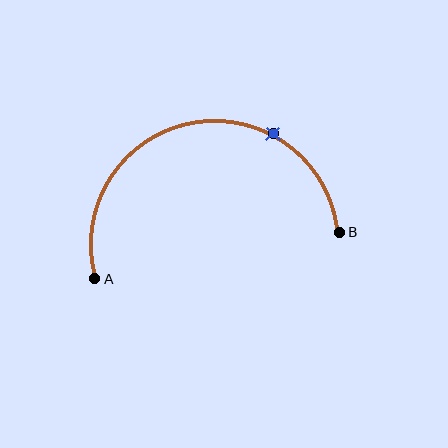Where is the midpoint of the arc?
The arc midpoint is the point on the curve farthest from the straight line joining A and B. It sits above that line.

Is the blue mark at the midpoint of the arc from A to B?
No. The blue mark lies on the arc but is closer to endpoint B. The arc midpoint would be at the point on the curve equidistant along the arc from both A and B.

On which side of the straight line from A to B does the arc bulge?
The arc bulges above the straight line connecting A and B.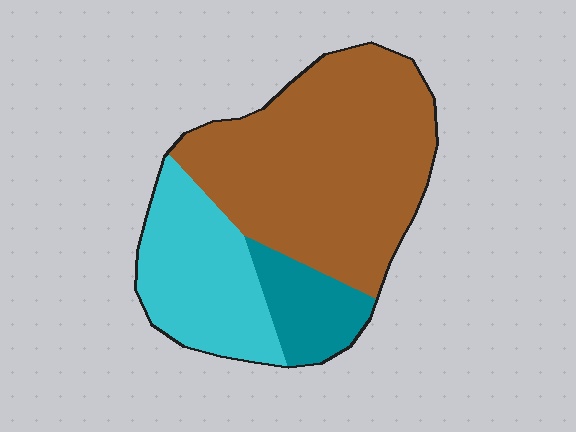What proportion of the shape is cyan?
Cyan takes up about one quarter (1/4) of the shape.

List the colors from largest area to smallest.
From largest to smallest: brown, cyan, teal.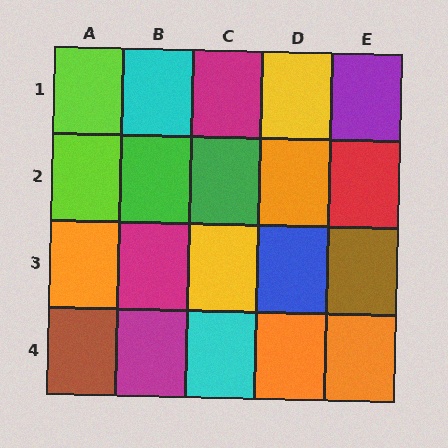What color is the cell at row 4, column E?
Orange.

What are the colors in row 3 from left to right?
Orange, magenta, yellow, blue, brown.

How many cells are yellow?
2 cells are yellow.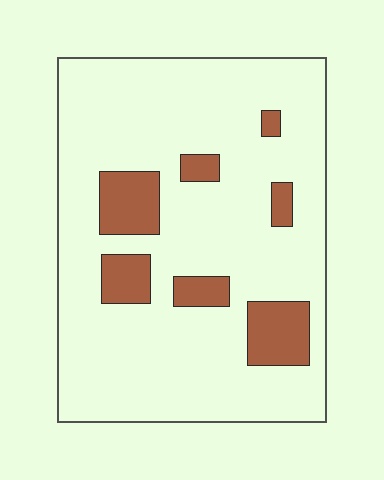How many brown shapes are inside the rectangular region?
7.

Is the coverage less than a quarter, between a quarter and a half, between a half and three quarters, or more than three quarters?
Less than a quarter.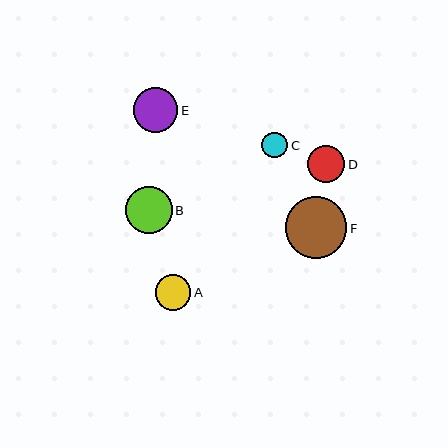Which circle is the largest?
Circle F is the largest with a size of approximately 62 pixels.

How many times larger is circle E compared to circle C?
Circle E is approximately 1.7 times the size of circle C.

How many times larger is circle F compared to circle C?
Circle F is approximately 2.4 times the size of circle C.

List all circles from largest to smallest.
From largest to smallest: F, B, E, D, A, C.